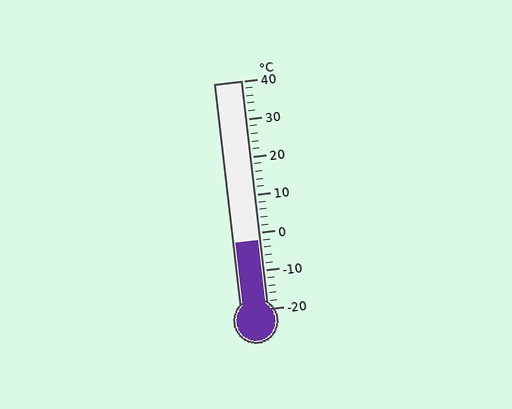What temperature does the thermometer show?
The thermometer shows approximately -2°C.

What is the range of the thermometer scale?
The thermometer scale ranges from -20°C to 40°C.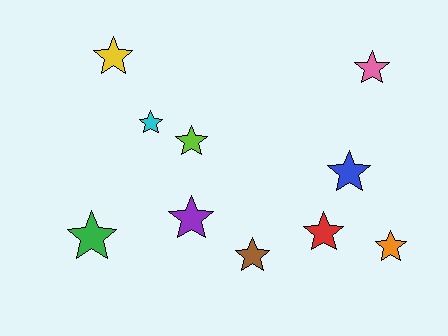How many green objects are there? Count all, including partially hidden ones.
There is 1 green object.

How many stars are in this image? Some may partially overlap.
There are 10 stars.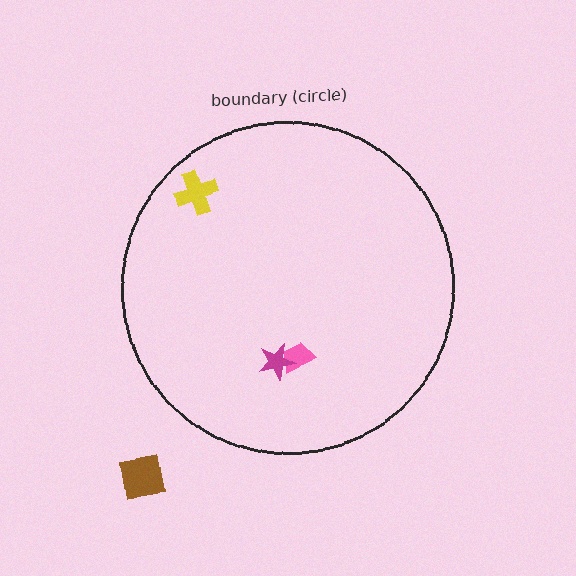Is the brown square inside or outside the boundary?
Outside.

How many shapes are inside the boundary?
3 inside, 1 outside.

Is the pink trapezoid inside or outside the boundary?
Inside.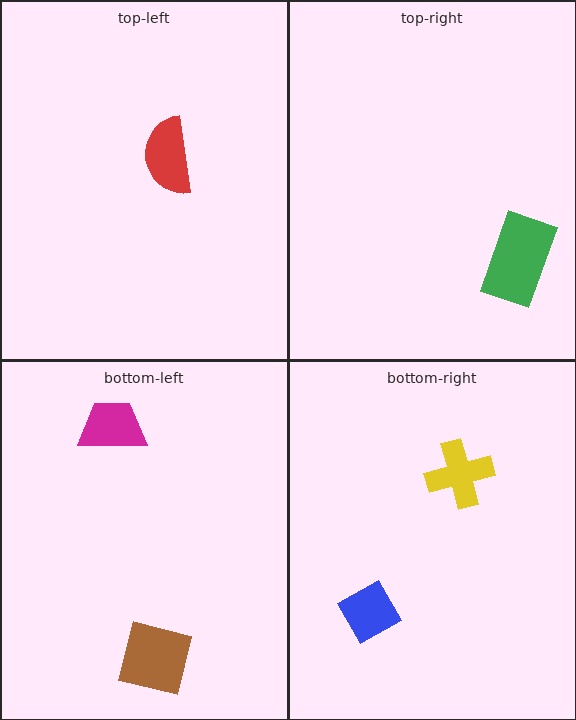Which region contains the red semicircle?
The top-left region.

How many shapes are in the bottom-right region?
2.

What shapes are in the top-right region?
The green rectangle.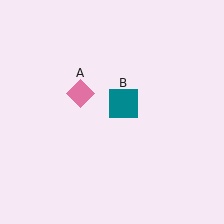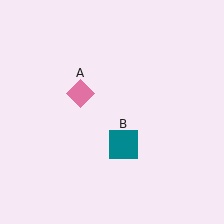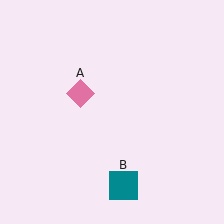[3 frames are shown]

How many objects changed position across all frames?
1 object changed position: teal square (object B).